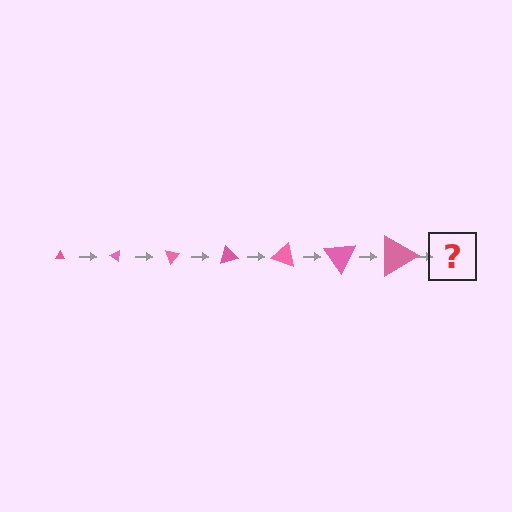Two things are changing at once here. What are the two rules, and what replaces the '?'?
The two rules are that the triangle grows larger each step and it rotates 35 degrees each step. The '?' should be a triangle, larger than the previous one and rotated 245 degrees from the start.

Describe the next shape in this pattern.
It should be a triangle, larger than the previous one and rotated 245 degrees from the start.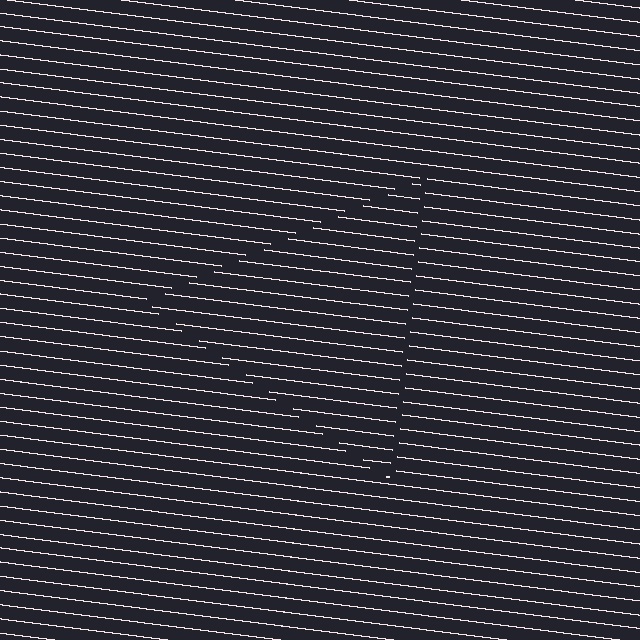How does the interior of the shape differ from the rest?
The interior of the shape contains the same grating, shifted by half a period — the contour is defined by the phase discontinuity where line-ends from the inner and outer gratings abut.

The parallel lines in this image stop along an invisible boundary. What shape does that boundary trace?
An illusory triangle. The interior of the shape contains the same grating, shifted by half a period — the contour is defined by the phase discontinuity where line-ends from the inner and outer gratings abut.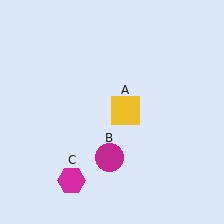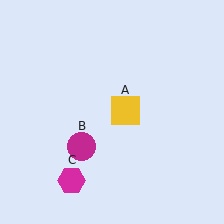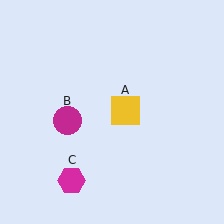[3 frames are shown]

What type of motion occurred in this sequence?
The magenta circle (object B) rotated clockwise around the center of the scene.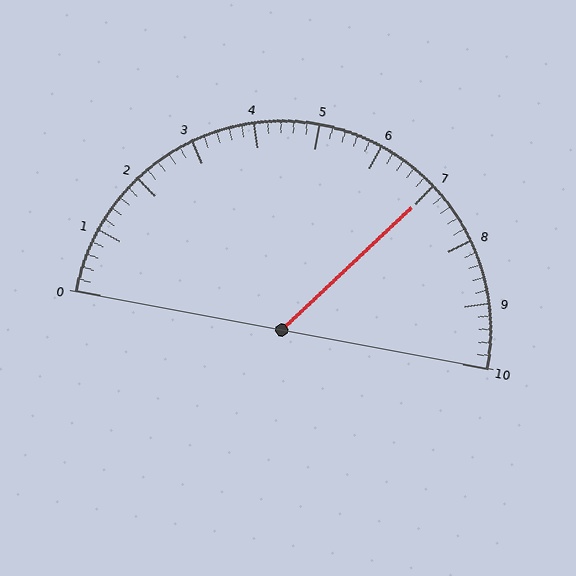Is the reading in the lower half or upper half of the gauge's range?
The reading is in the upper half of the range (0 to 10).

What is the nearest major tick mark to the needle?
The nearest major tick mark is 7.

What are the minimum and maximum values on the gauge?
The gauge ranges from 0 to 10.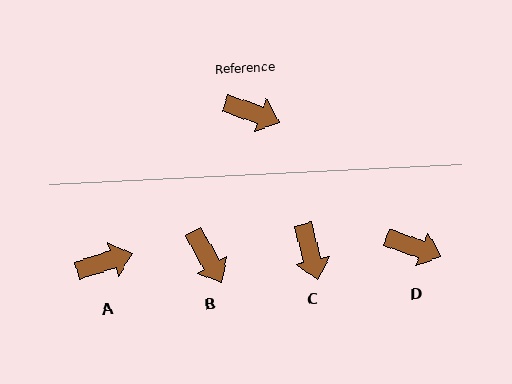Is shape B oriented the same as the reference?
No, it is off by about 39 degrees.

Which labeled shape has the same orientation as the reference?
D.